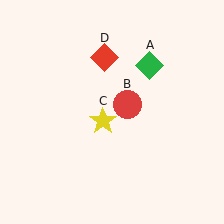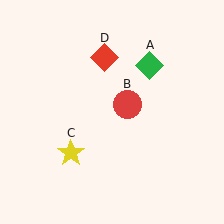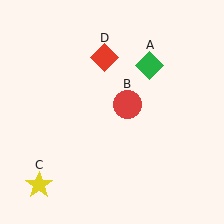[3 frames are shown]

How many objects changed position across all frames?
1 object changed position: yellow star (object C).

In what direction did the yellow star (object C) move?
The yellow star (object C) moved down and to the left.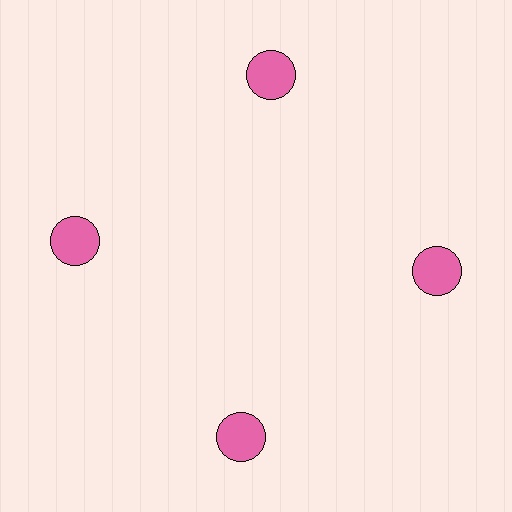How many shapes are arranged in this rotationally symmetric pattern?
There are 4 shapes, arranged in 4 groups of 1.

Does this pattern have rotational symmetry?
Yes, this pattern has 4-fold rotational symmetry. It looks the same after rotating 90 degrees around the center.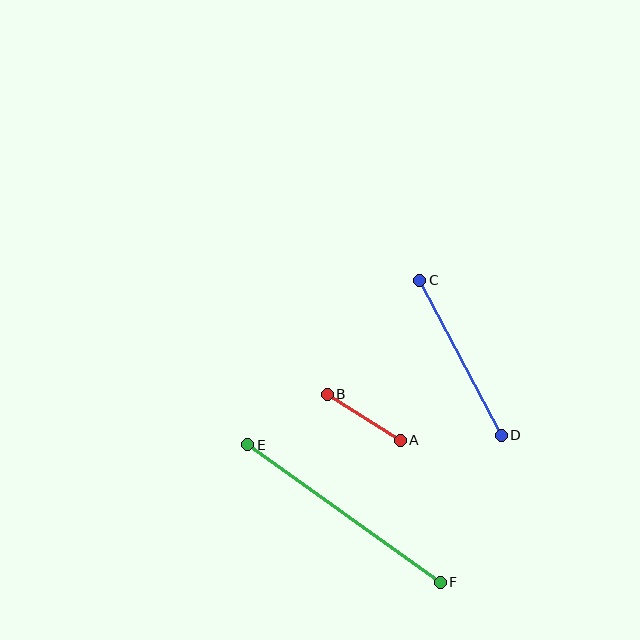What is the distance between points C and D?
The distance is approximately 175 pixels.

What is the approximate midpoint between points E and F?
The midpoint is at approximately (344, 513) pixels.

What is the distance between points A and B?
The distance is approximately 86 pixels.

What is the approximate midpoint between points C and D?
The midpoint is at approximately (461, 358) pixels.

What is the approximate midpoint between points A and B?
The midpoint is at approximately (364, 417) pixels.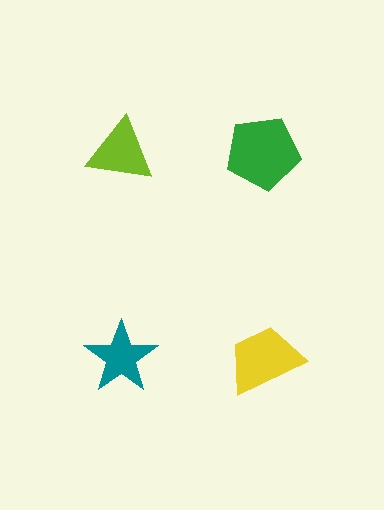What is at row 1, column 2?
A green pentagon.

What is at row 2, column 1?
A teal star.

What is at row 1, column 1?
A lime triangle.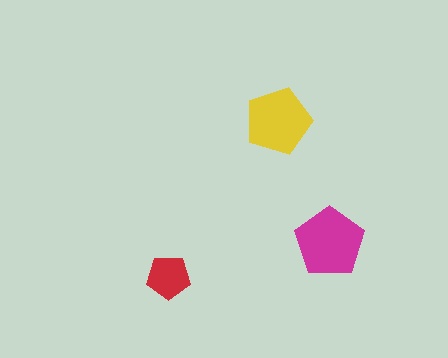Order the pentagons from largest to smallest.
the magenta one, the yellow one, the red one.